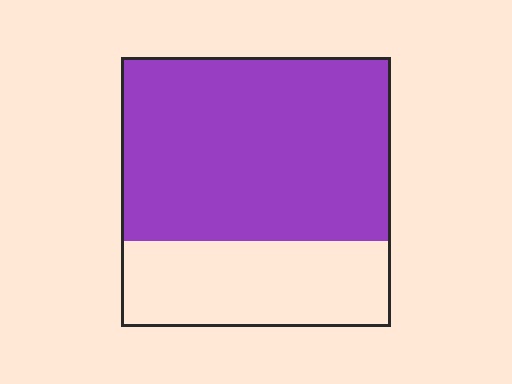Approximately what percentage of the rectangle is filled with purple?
Approximately 70%.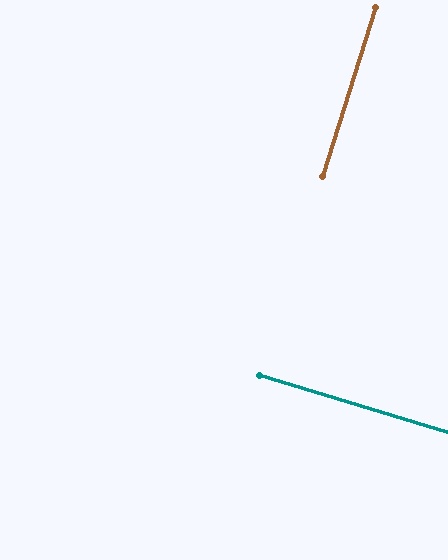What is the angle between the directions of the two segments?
Approximately 89 degrees.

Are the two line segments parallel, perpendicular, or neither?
Perpendicular — they meet at approximately 89°.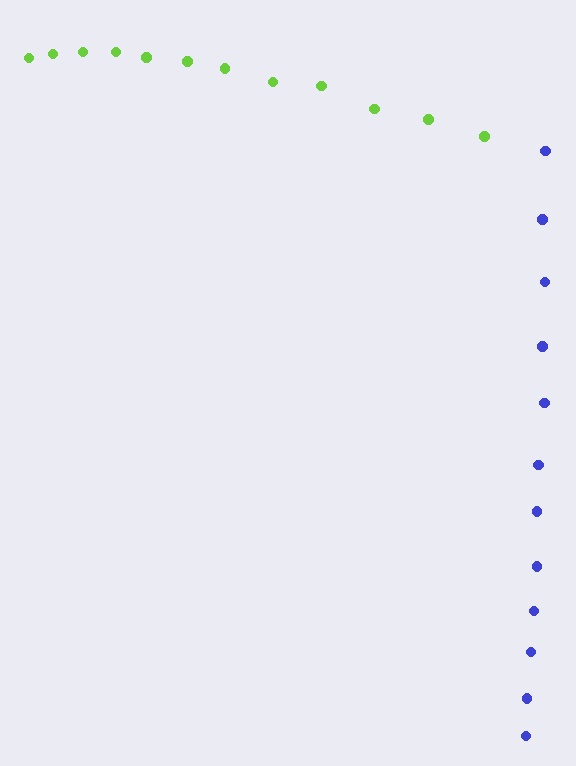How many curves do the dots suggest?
There are 2 distinct paths.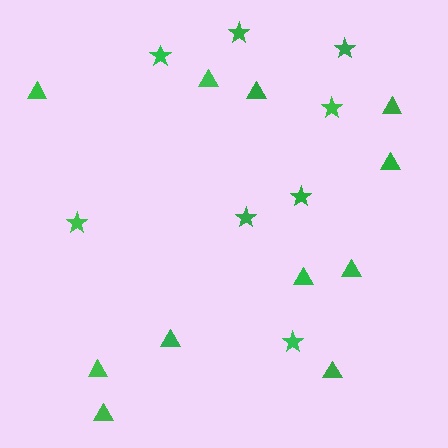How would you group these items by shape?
There are 2 groups: one group of stars (8) and one group of triangles (11).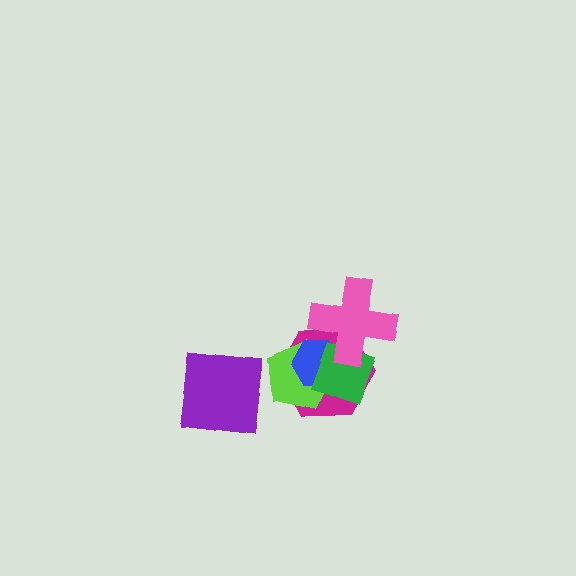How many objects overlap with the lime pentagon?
3 objects overlap with the lime pentagon.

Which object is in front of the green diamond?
The pink cross is in front of the green diamond.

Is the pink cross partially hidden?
No, no other shape covers it.